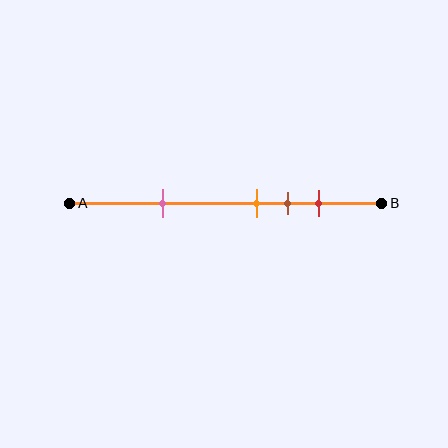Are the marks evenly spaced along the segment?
No, the marks are not evenly spaced.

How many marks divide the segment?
There are 4 marks dividing the segment.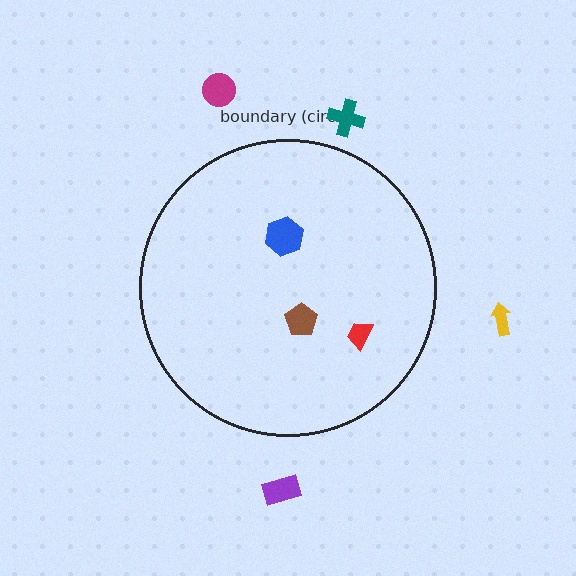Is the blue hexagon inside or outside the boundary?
Inside.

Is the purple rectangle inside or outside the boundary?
Outside.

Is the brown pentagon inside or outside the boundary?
Inside.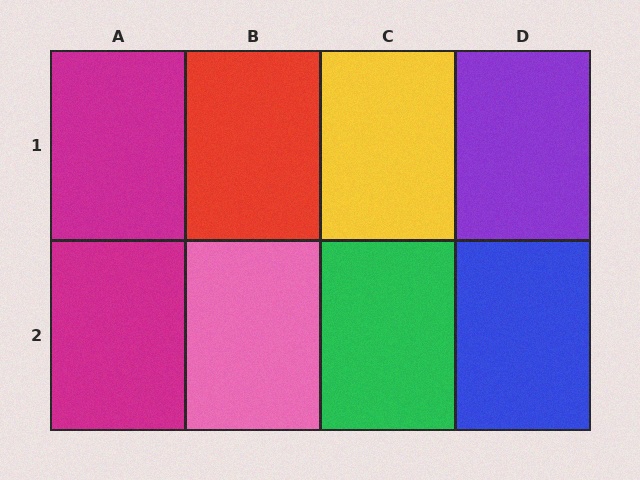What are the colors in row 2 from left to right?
Magenta, pink, green, blue.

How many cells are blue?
1 cell is blue.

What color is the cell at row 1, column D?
Purple.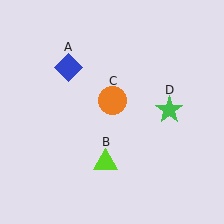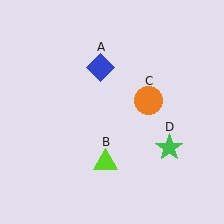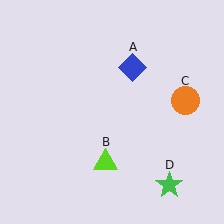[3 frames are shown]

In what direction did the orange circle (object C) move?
The orange circle (object C) moved right.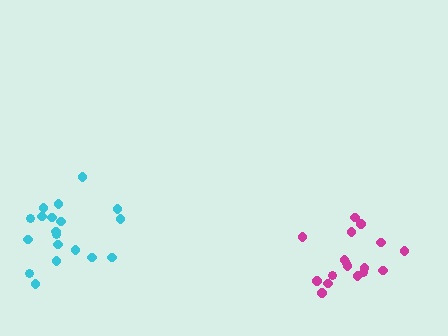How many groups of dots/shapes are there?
There are 2 groups.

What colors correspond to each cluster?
The clusters are colored: cyan, magenta.